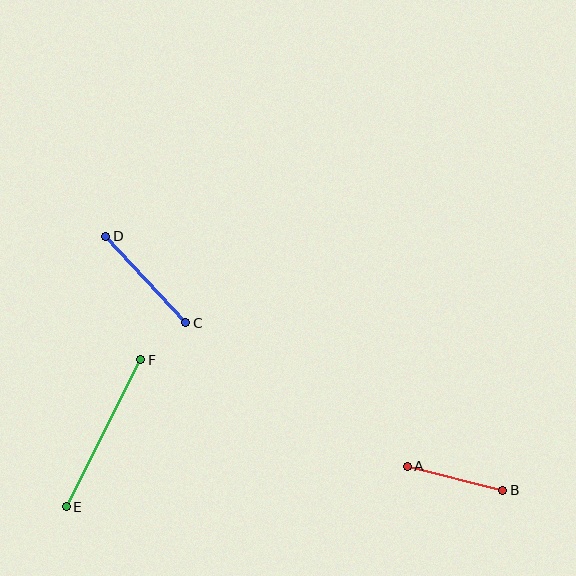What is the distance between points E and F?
The distance is approximately 165 pixels.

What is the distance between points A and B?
The distance is approximately 99 pixels.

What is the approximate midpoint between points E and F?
The midpoint is at approximately (104, 433) pixels.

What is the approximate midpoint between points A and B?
The midpoint is at approximately (455, 478) pixels.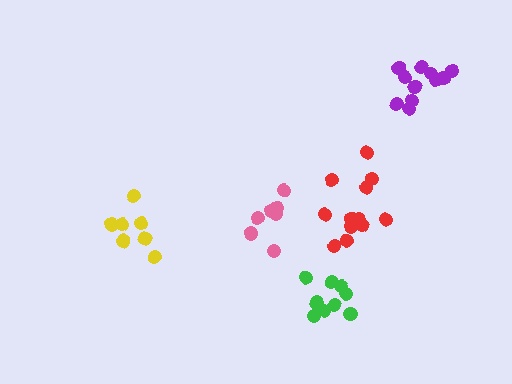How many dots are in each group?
Group 1: 13 dots, Group 2: 8 dots, Group 3: 11 dots, Group 4: 8 dots, Group 5: 9 dots (49 total).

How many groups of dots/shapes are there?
There are 5 groups.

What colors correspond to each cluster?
The clusters are colored: red, yellow, purple, pink, green.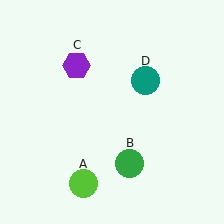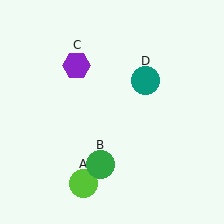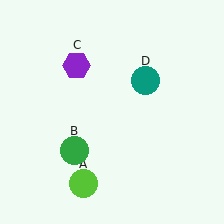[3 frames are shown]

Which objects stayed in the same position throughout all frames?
Lime circle (object A) and purple hexagon (object C) and teal circle (object D) remained stationary.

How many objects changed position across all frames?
1 object changed position: green circle (object B).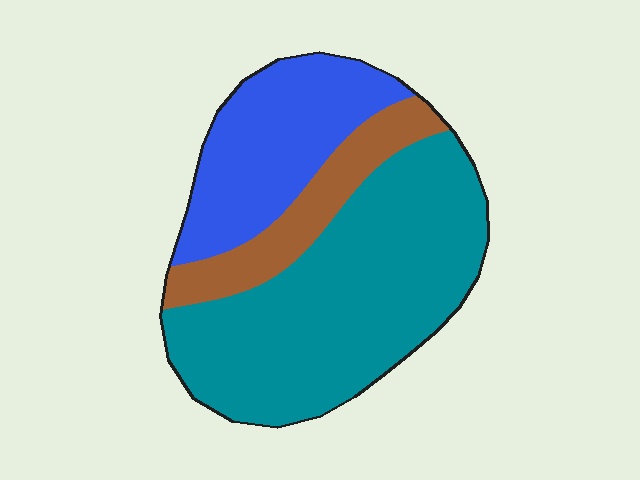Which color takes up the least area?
Brown, at roughly 15%.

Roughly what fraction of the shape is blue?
Blue covers around 25% of the shape.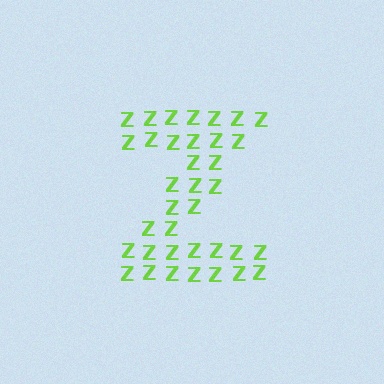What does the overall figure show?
The overall figure shows the letter Z.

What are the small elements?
The small elements are letter Z's.